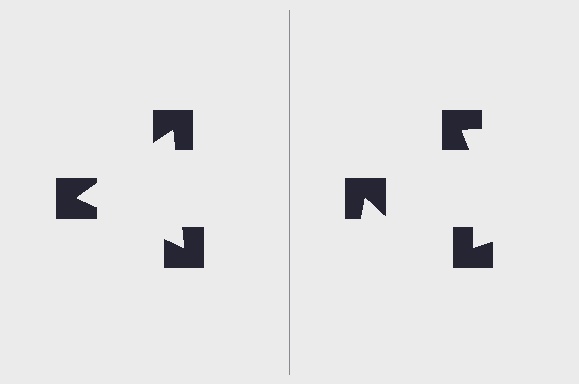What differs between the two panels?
The notched squares are positioned identically on both sides; only the wedge orientations differ. On the left they align to a triangle; on the right they are misaligned.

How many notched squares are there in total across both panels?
6 — 3 on each side.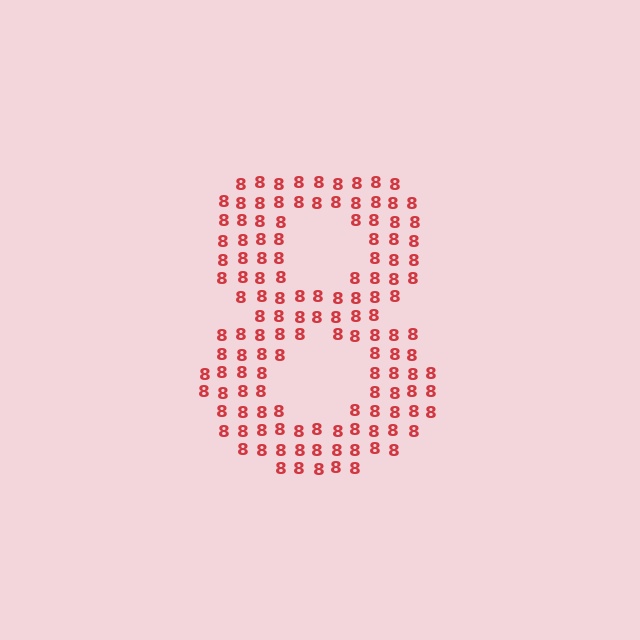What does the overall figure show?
The overall figure shows the digit 8.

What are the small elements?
The small elements are digit 8's.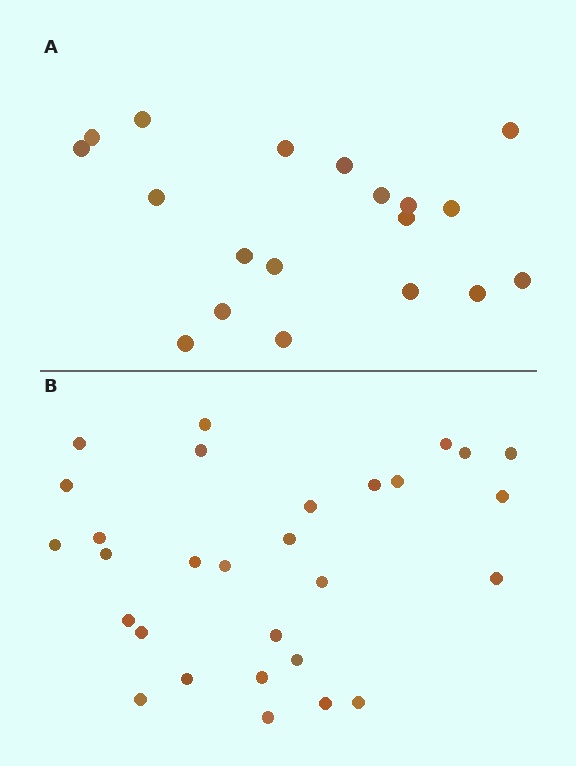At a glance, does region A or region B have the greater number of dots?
Region B (the bottom region) has more dots.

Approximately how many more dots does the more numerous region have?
Region B has roughly 10 or so more dots than region A.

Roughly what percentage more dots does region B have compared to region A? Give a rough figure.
About 55% more.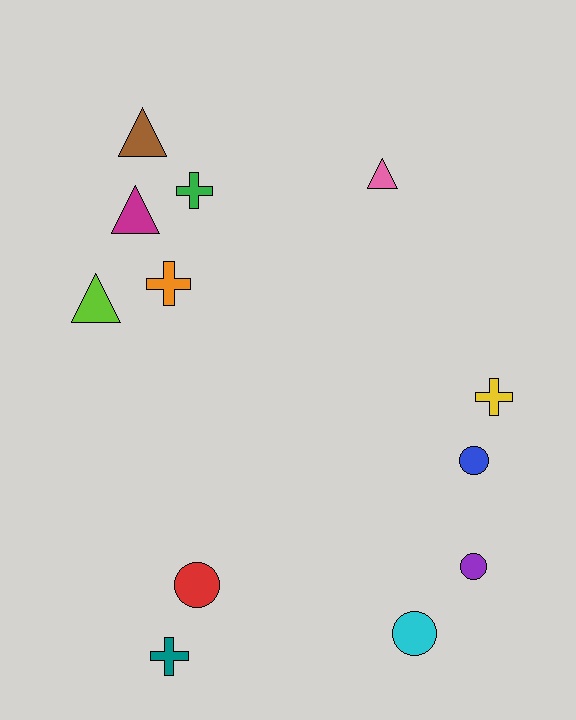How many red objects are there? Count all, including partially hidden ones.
There is 1 red object.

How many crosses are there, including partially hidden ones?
There are 4 crosses.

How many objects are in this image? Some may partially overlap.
There are 12 objects.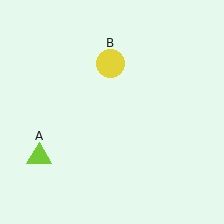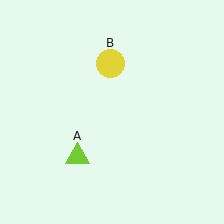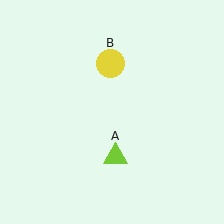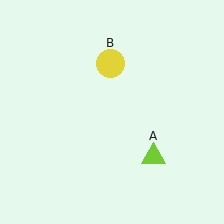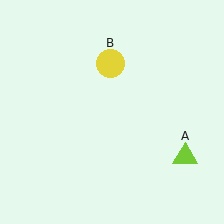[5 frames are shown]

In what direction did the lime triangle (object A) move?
The lime triangle (object A) moved right.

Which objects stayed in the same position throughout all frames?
Yellow circle (object B) remained stationary.